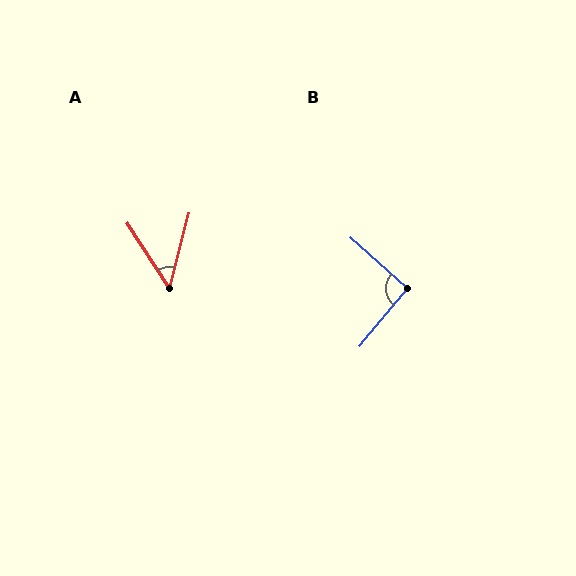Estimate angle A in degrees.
Approximately 47 degrees.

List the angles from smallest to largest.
A (47°), B (92°).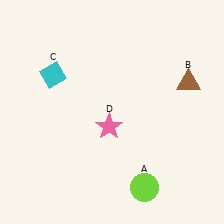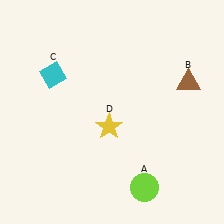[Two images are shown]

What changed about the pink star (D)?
In Image 1, D is pink. In Image 2, it changed to yellow.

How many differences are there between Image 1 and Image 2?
There is 1 difference between the two images.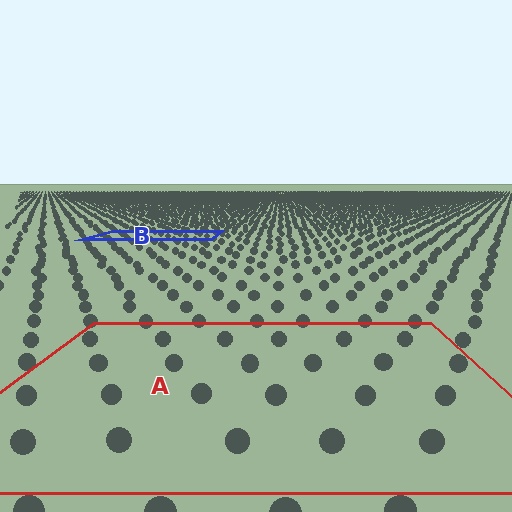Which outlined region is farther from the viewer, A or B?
Region B is farther from the viewer — the texture elements inside it appear smaller and more densely packed.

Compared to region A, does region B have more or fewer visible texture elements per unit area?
Region B has more texture elements per unit area — they are packed more densely because it is farther away.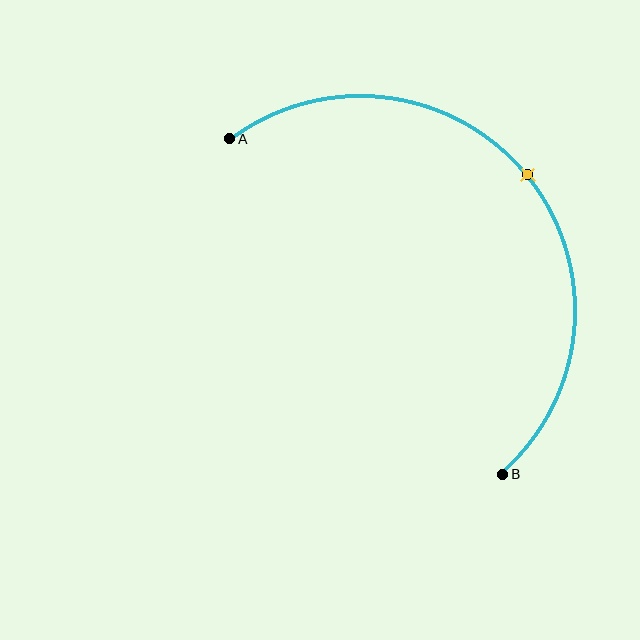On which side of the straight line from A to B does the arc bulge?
The arc bulges above and to the right of the straight line connecting A and B.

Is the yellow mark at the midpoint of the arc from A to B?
Yes. The yellow mark lies on the arc at equal arc-length from both A and B — it is the arc midpoint.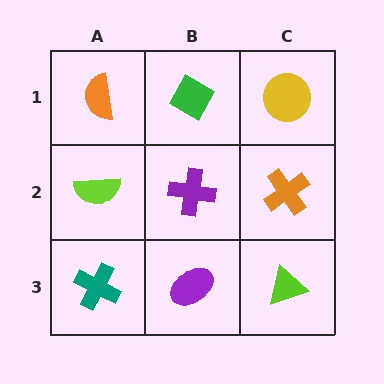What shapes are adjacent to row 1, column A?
A lime semicircle (row 2, column A), a green diamond (row 1, column B).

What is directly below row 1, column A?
A lime semicircle.